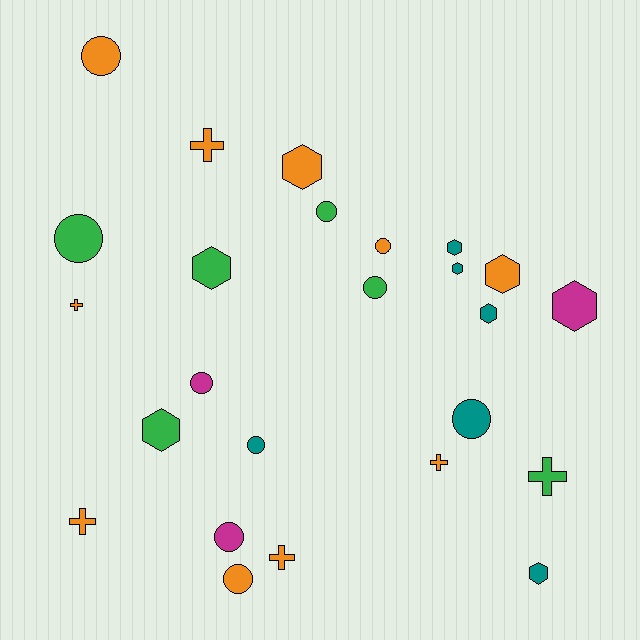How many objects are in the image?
There are 25 objects.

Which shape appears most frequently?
Circle, with 10 objects.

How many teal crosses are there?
There are no teal crosses.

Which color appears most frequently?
Orange, with 10 objects.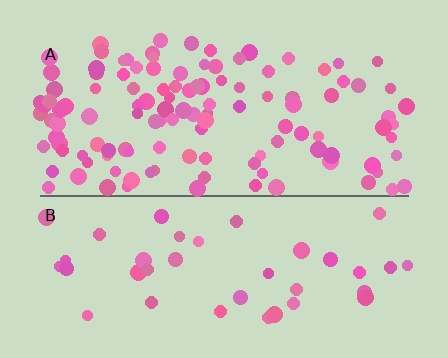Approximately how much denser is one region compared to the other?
Approximately 3.0× — region A over region B.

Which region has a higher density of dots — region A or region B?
A (the top).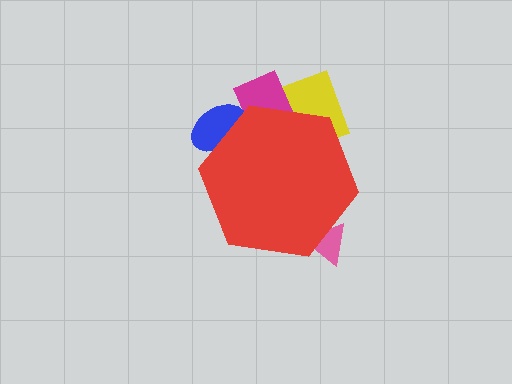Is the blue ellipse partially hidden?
Yes, the blue ellipse is partially hidden behind the red hexagon.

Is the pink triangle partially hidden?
Yes, the pink triangle is partially hidden behind the red hexagon.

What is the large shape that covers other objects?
A red hexagon.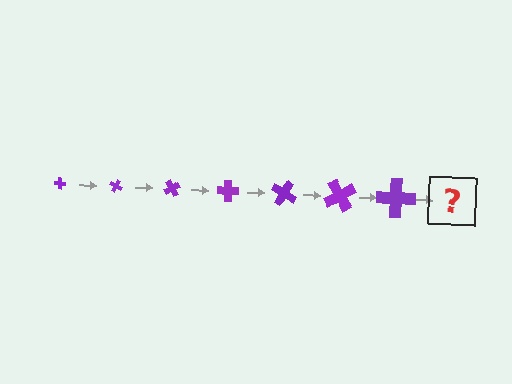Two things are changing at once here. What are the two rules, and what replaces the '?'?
The two rules are that the cross grows larger each step and it rotates 30 degrees each step. The '?' should be a cross, larger than the previous one and rotated 210 degrees from the start.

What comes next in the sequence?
The next element should be a cross, larger than the previous one and rotated 210 degrees from the start.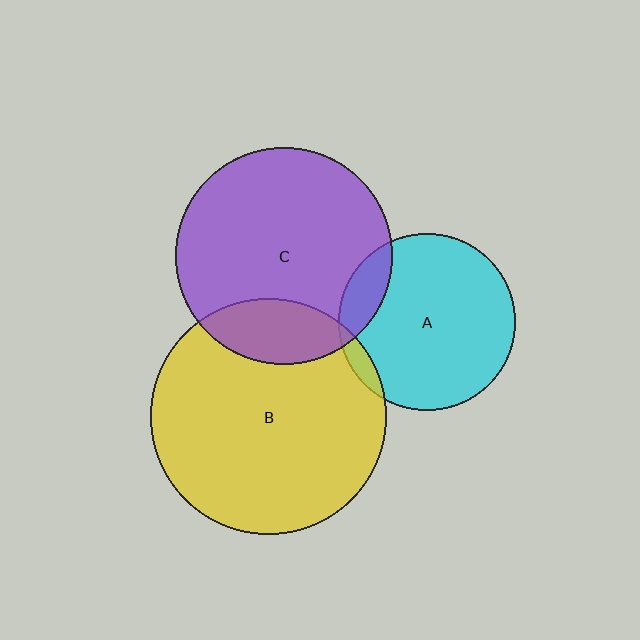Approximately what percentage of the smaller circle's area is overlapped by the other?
Approximately 15%.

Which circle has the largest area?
Circle B (yellow).